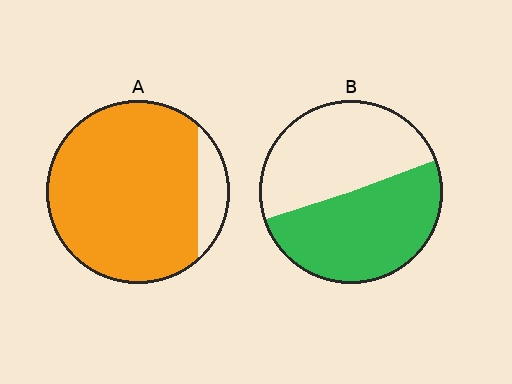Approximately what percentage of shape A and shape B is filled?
A is approximately 90% and B is approximately 50%.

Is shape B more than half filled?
Roughly half.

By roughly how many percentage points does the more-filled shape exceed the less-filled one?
By roughly 35 percentage points (A over B).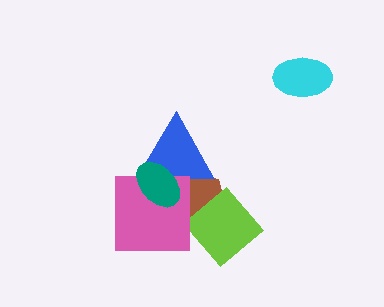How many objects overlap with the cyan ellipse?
0 objects overlap with the cyan ellipse.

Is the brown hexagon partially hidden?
Yes, it is partially covered by another shape.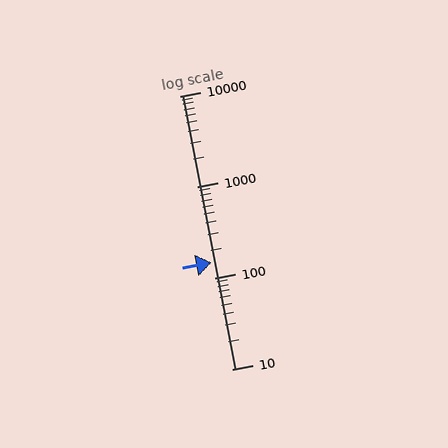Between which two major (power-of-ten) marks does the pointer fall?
The pointer is between 100 and 1000.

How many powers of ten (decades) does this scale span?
The scale spans 3 decades, from 10 to 10000.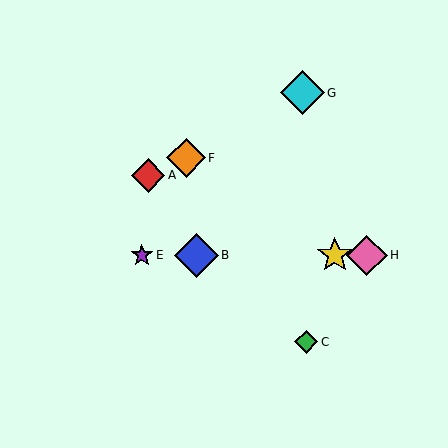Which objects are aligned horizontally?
Objects B, D, E, H are aligned horizontally.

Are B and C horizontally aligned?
No, B is at y≈255 and C is at y≈342.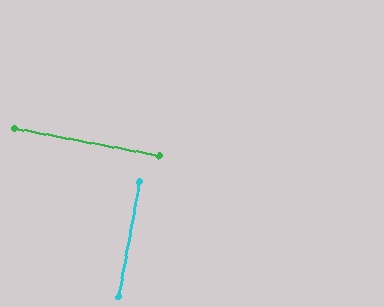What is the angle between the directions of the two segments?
Approximately 90 degrees.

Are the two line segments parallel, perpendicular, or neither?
Perpendicular — they meet at approximately 90°.